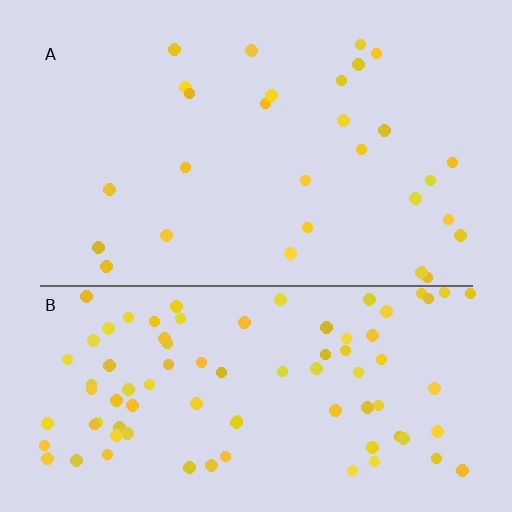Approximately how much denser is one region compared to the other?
Approximately 3.1× — region B over region A.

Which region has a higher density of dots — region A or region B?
B (the bottom).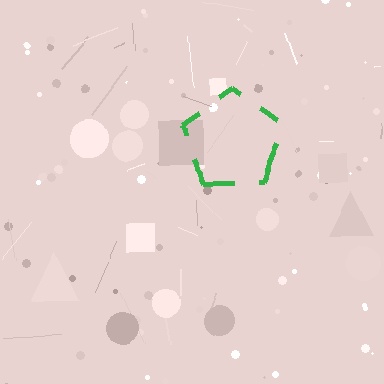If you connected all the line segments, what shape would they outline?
They would outline a pentagon.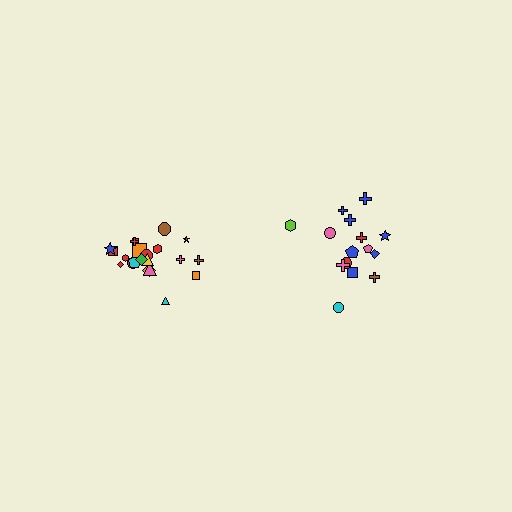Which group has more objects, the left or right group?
The left group.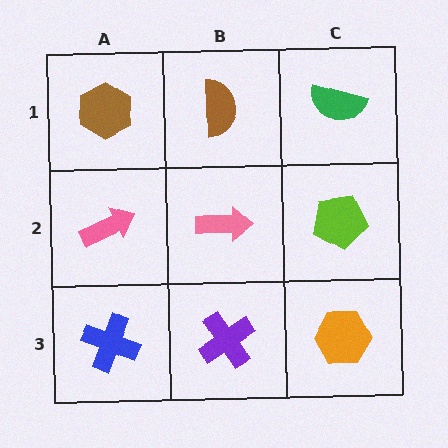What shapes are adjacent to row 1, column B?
A pink arrow (row 2, column B), a brown hexagon (row 1, column A), a green semicircle (row 1, column C).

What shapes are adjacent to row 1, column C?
A lime pentagon (row 2, column C), a brown semicircle (row 1, column B).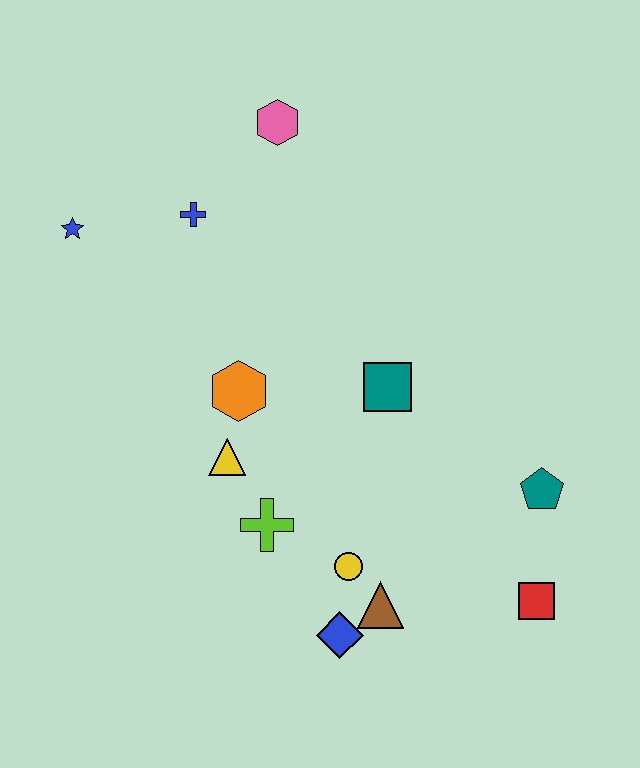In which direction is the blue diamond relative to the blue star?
The blue diamond is below the blue star.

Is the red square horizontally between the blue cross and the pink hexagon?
No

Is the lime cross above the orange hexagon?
No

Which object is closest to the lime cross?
The yellow triangle is closest to the lime cross.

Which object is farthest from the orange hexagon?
The red square is farthest from the orange hexagon.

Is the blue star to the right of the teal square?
No